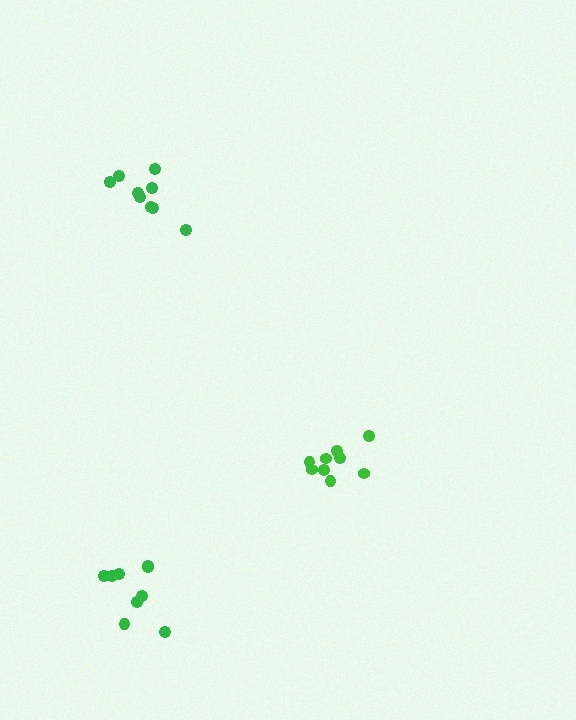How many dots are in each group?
Group 1: 9 dots, Group 2: 9 dots, Group 3: 10 dots (28 total).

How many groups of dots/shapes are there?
There are 3 groups.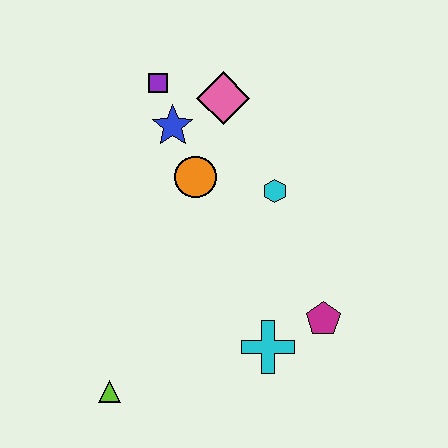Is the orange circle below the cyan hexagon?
No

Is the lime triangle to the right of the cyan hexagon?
No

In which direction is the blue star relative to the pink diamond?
The blue star is to the left of the pink diamond.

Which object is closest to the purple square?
The blue star is closest to the purple square.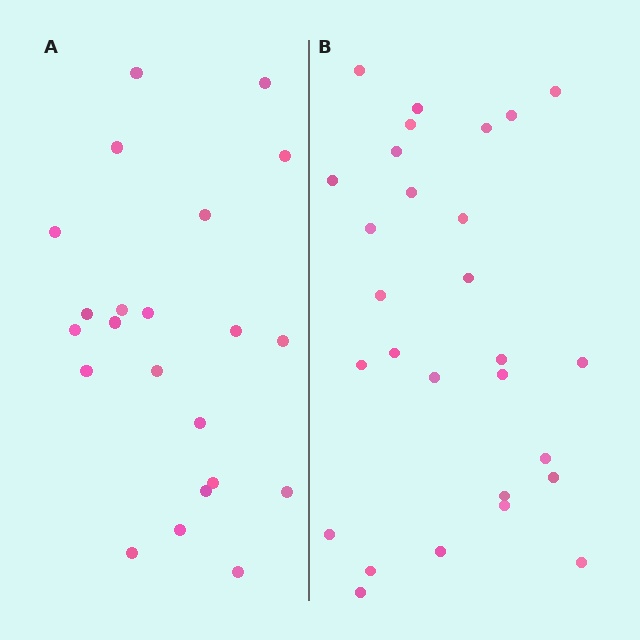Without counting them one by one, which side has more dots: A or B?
Region B (the right region) has more dots.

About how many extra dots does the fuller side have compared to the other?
Region B has about 6 more dots than region A.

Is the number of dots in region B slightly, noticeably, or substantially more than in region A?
Region B has noticeably more, but not dramatically so. The ratio is roughly 1.3 to 1.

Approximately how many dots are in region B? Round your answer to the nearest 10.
About 30 dots. (The exact count is 28, which rounds to 30.)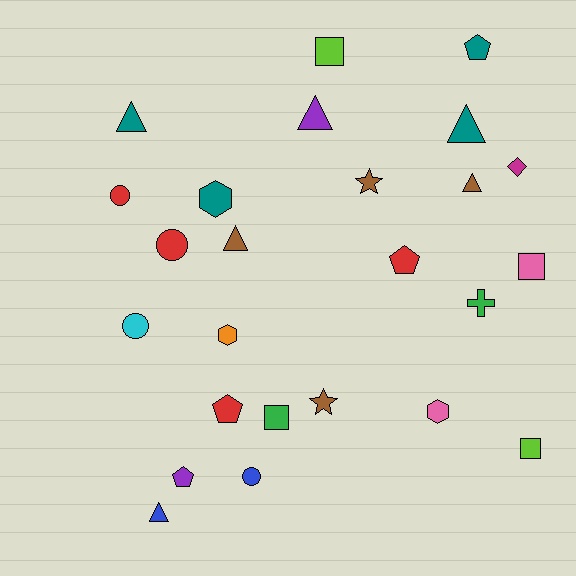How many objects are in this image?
There are 25 objects.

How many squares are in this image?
There are 4 squares.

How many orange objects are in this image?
There is 1 orange object.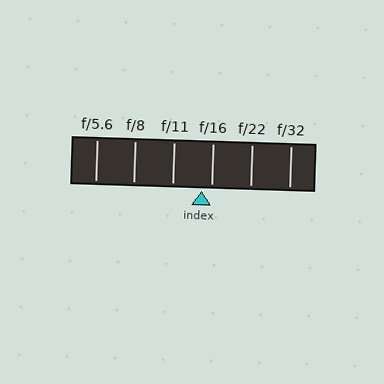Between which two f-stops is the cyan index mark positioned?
The index mark is between f/11 and f/16.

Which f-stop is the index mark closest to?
The index mark is closest to f/16.